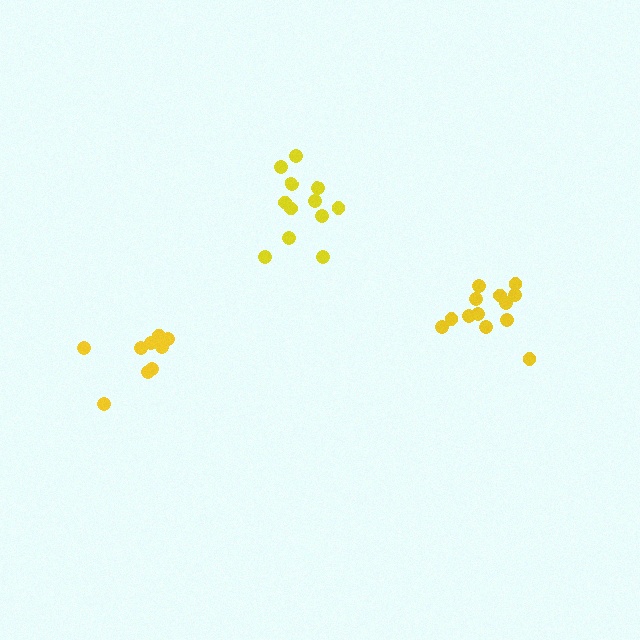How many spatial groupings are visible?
There are 3 spatial groupings.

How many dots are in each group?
Group 1: 10 dots, Group 2: 12 dots, Group 3: 13 dots (35 total).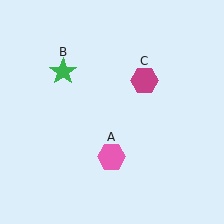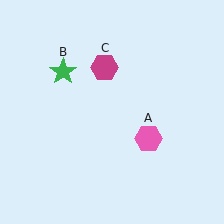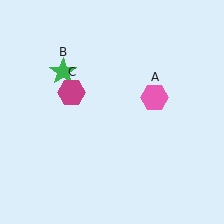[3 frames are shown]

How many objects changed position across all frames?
2 objects changed position: pink hexagon (object A), magenta hexagon (object C).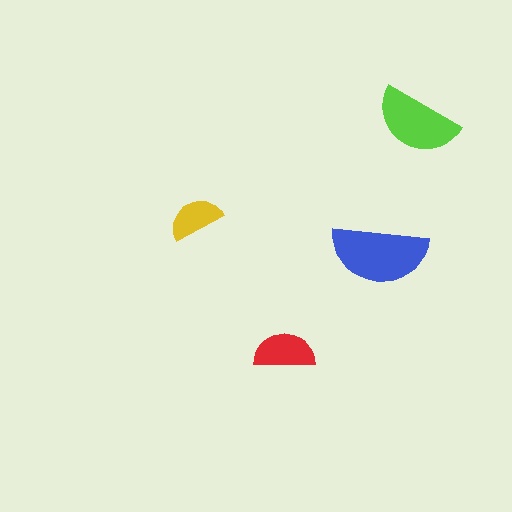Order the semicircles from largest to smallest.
the blue one, the lime one, the red one, the yellow one.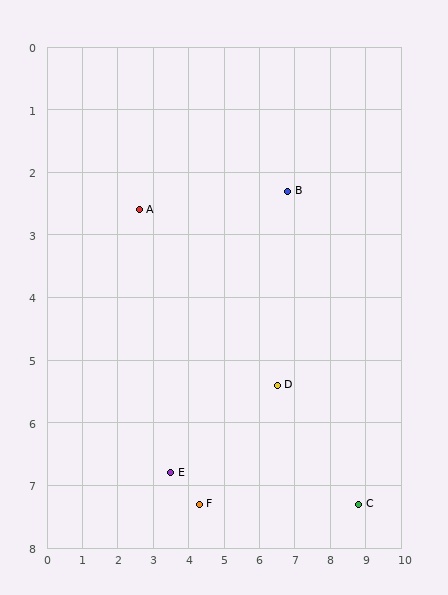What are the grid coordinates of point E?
Point E is at approximately (3.5, 6.8).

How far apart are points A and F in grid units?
Points A and F are about 5.0 grid units apart.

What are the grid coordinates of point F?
Point F is at approximately (4.3, 7.3).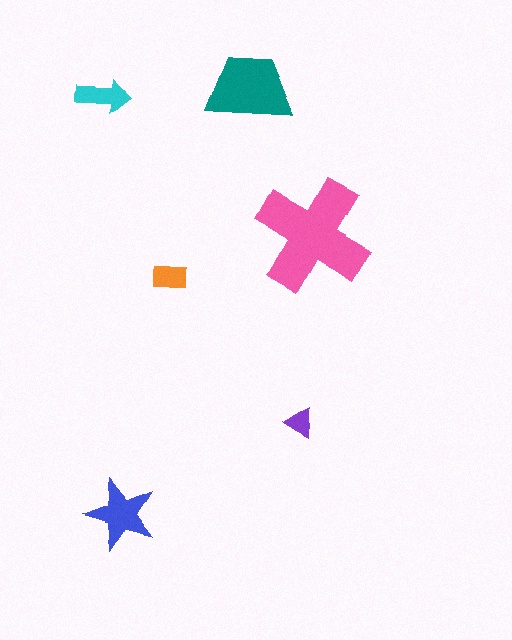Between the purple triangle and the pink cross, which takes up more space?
The pink cross.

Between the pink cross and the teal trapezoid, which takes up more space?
The pink cross.